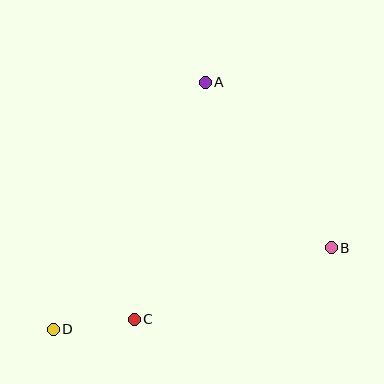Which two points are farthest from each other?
Points A and D are farthest from each other.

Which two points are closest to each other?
Points C and D are closest to each other.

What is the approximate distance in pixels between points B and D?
The distance between B and D is approximately 289 pixels.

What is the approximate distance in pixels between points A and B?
The distance between A and B is approximately 208 pixels.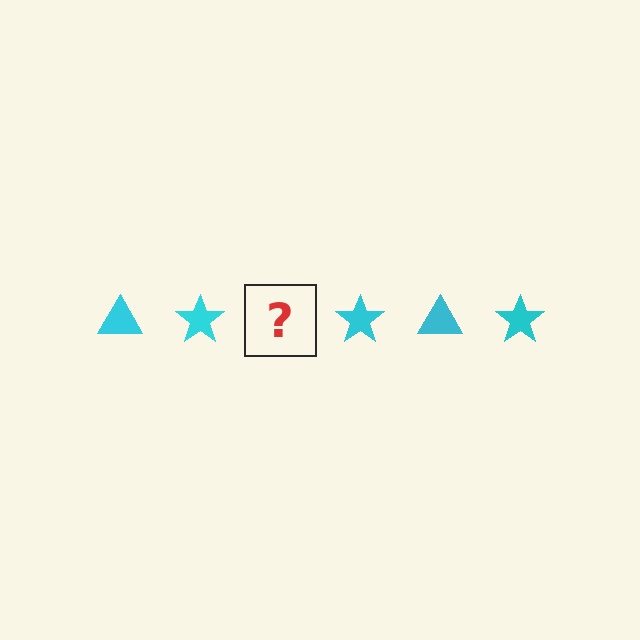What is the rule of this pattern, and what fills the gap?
The rule is that the pattern cycles through triangle, star shapes in cyan. The gap should be filled with a cyan triangle.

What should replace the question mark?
The question mark should be replaced with a cyan triangle.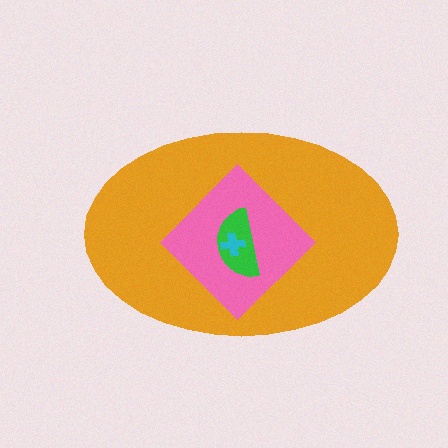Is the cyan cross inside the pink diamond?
Yes.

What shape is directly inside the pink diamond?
The green semicircle.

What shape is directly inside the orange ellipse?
The pink diamond.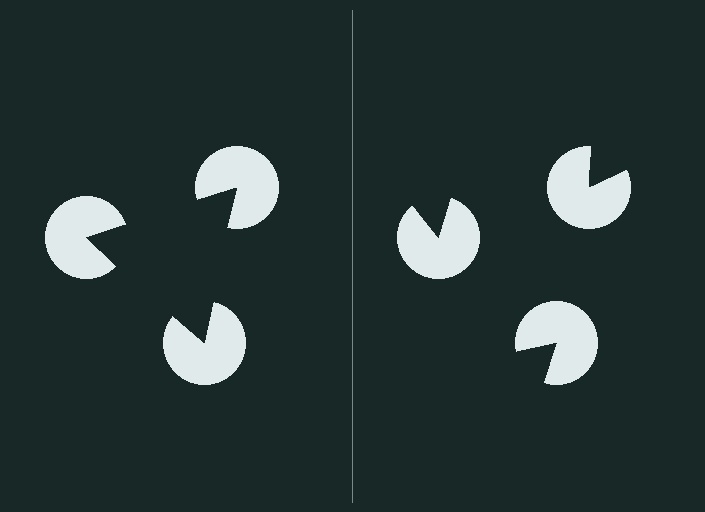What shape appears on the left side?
An illusory triangle.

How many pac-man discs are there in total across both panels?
6 — 3 on each side.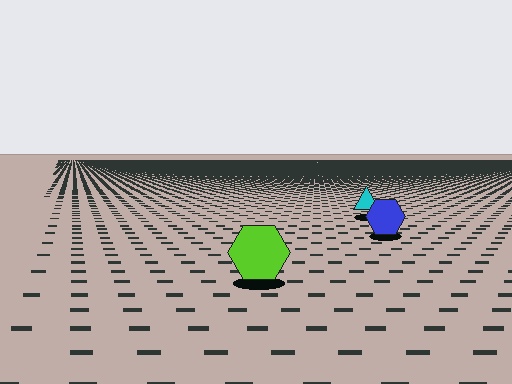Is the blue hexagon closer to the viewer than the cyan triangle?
Yes. The blue hexagon is closer — you can tell from the texture gradient: the ground texture is coarser near it.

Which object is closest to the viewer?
The lime hexagon is closest. The texture marks near it are larger and more spread out.